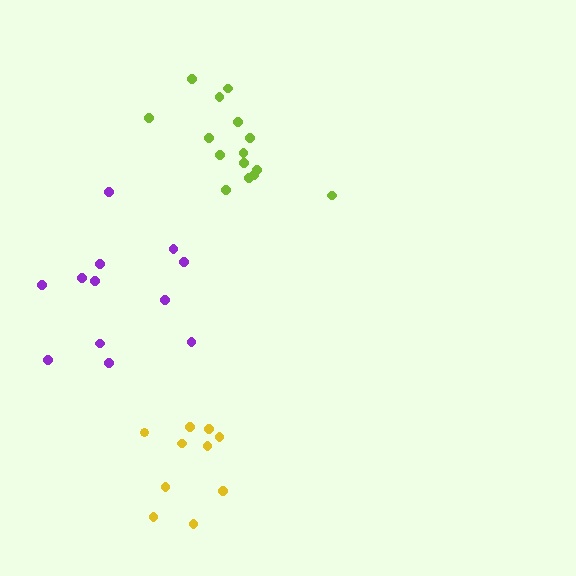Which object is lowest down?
The yellow cluster is bottommost.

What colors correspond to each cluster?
The clusters are colored: purple, lime, yellow.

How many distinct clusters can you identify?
There are 3 distinct clusters.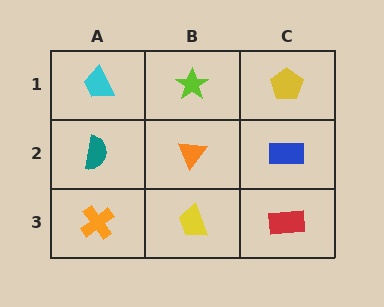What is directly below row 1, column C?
A blue rectangle.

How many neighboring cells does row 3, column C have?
2.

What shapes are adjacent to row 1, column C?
A blue rectangle (row 2, column C), a lime star (row 1, column B).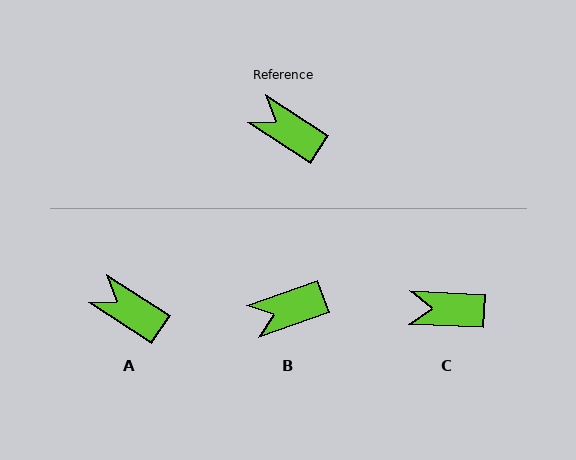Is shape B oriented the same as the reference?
No, it is off by about 53 degrees.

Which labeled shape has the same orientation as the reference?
A.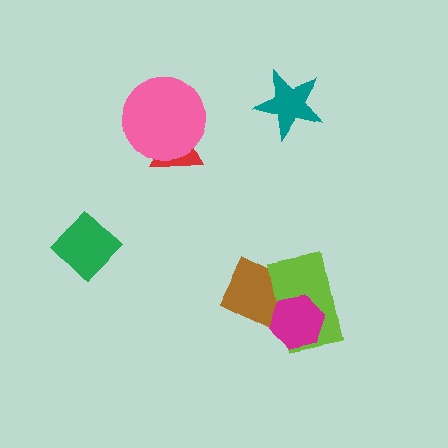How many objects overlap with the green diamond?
0 objects overlap with the green diamond.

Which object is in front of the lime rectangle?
The magenta hexagon is in front of the lime rectangle.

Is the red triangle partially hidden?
Yes, it is partially covered by another shape.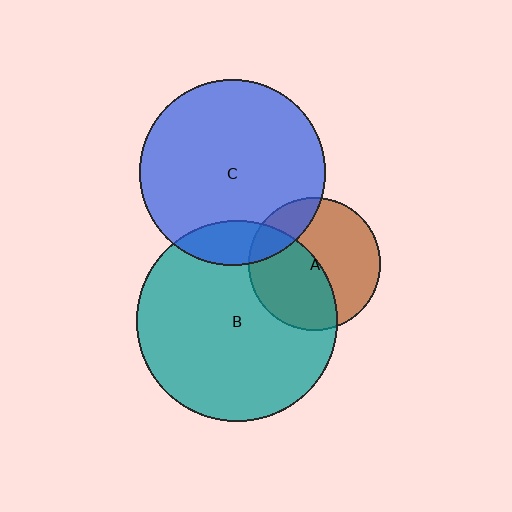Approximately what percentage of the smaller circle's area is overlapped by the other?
Approximately 20%.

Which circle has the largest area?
Circle B (teal).